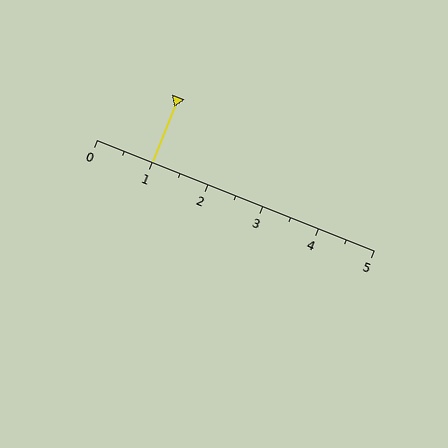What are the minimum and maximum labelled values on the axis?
The axis runs from 0 to 5.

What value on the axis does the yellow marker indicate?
The marker indicates approximately 1.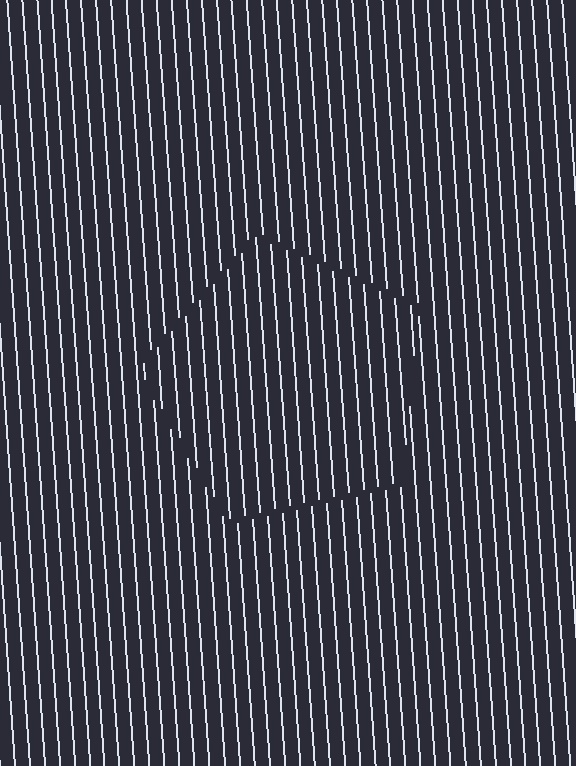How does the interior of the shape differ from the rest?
The interior of the shape contains the same grating, shifted by half a period — the contour is defined by the phase discontinuity where line-ends from the inner and outer gratings abut.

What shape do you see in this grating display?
An illusory pentagon. The interior of the shape contains the same grating, shifted by half a period — the contour is defined by the phase discontinuity where line-ends from the inner and outer gratings abut.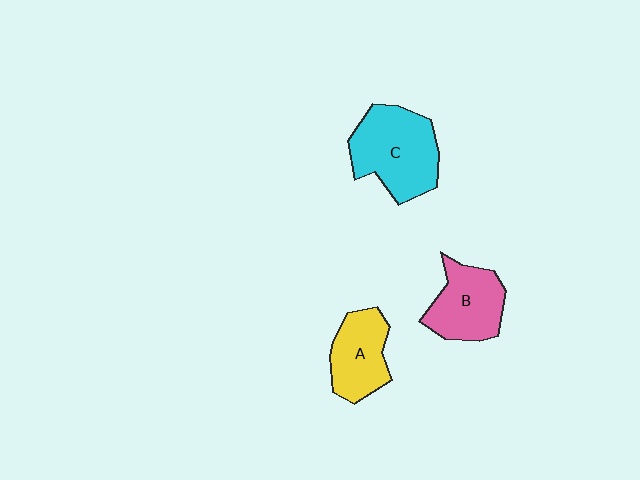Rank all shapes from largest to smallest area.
From largest to smallest: C (cyan), B (pink), A (yellow).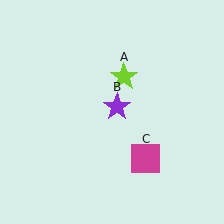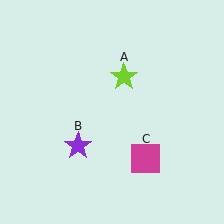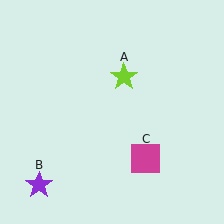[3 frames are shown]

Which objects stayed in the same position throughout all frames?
Lime star (object A) and magenta square (object C) remained stationary.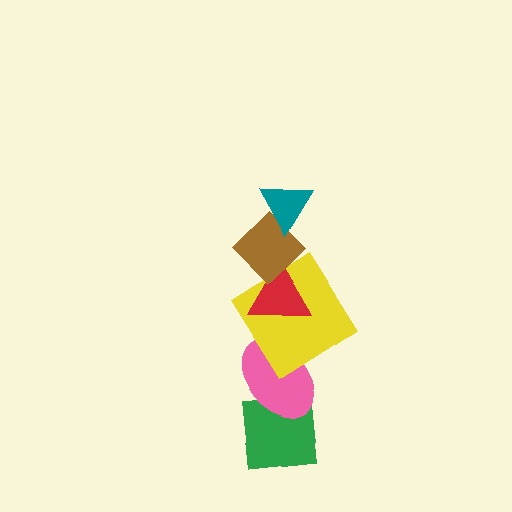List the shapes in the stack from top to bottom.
From top to bottom: the teal triangle, the brown diamond, the red triangle, the yellow diamond, the pink ellipse, the green square.